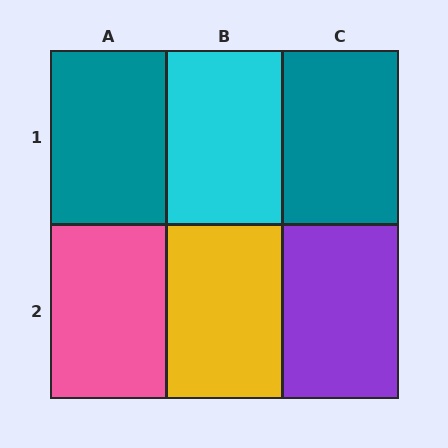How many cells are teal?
2 cells are teal.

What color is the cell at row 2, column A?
Pink.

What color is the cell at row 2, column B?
Yellow.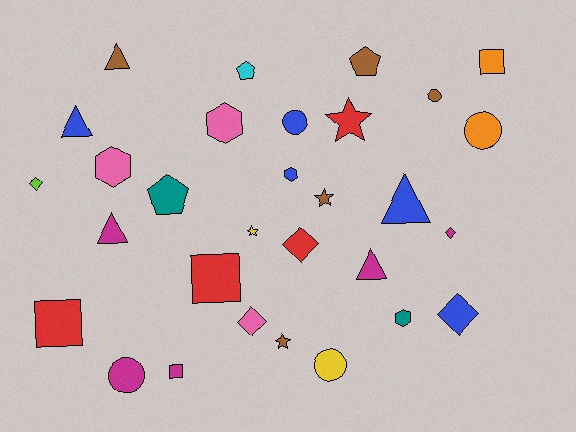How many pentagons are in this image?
There are 3 pentagons.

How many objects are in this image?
There are 30 objects.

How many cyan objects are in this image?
There is 1 cyan object.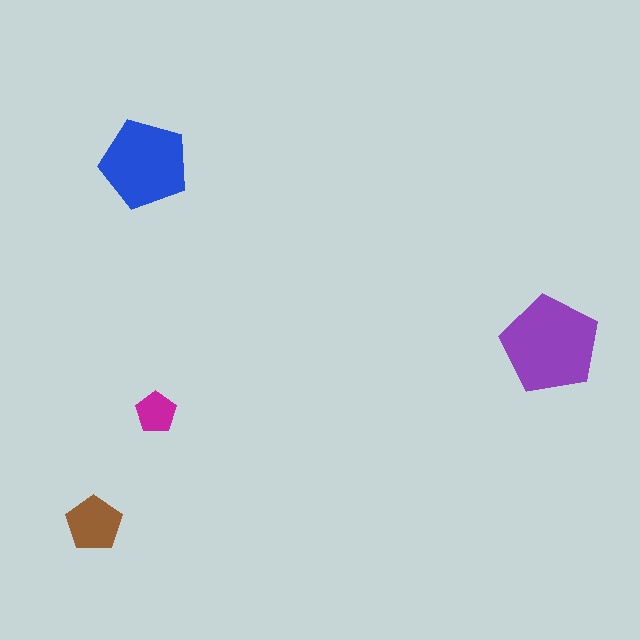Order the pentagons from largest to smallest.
the purple one, the blue one, the brown one, the magenta one.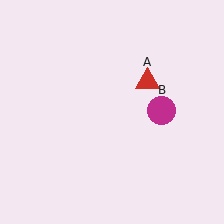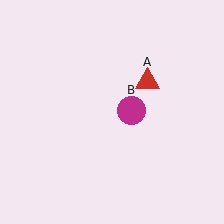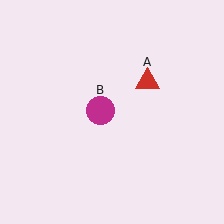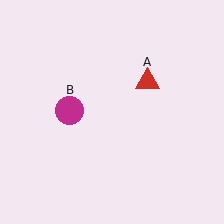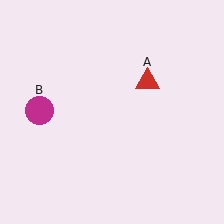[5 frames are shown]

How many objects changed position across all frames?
1 object changed position: magenta circle (object B).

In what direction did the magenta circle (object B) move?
The magenta circle (object B) moved left.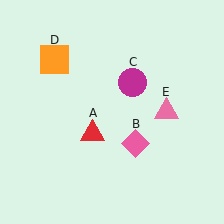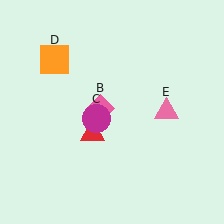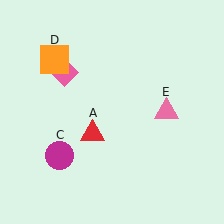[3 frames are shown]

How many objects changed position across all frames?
2 objects changed position: pink diamond (object B), magenta circle (object C).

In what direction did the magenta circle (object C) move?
The magenta circle (object C) moved down and to the left.